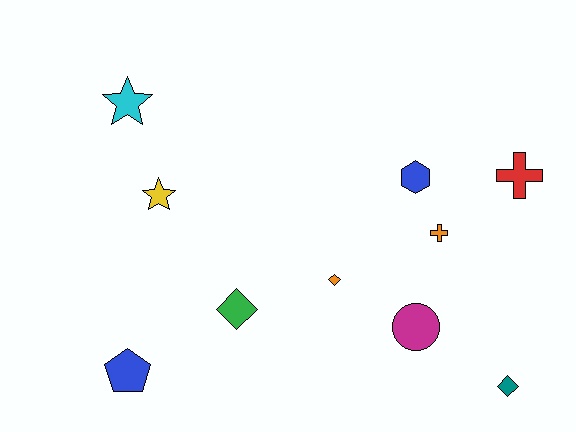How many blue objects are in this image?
There are 2 blue objects.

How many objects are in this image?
There are 10 objects.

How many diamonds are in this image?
There are 3 diamonds.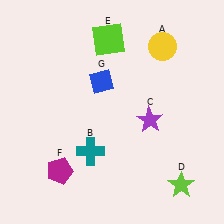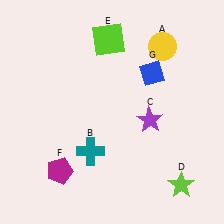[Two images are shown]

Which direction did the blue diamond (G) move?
The blue diamond (G) moved right.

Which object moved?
The blue diamond (G) moved right.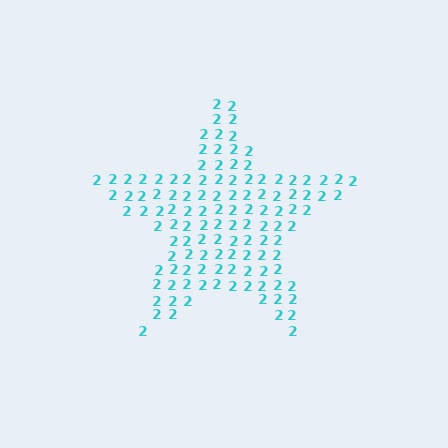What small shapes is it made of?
It is made of small digit 2's.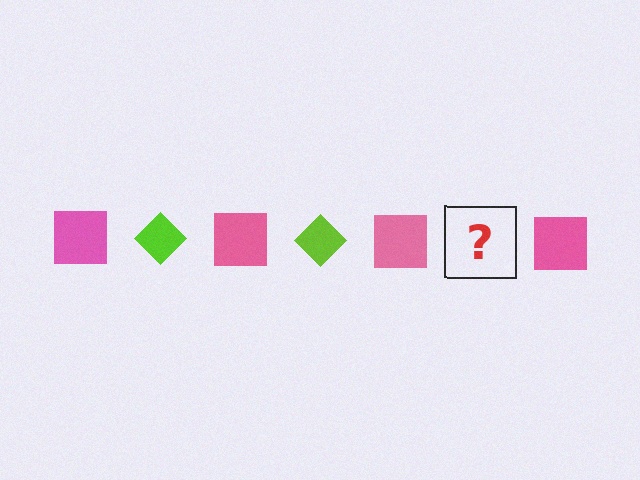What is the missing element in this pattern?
The missing element is a lime diamond.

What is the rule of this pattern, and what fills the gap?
The rule is that the pattern alternates between pink square and lime diamond. The gap should be filled with a lime diamond.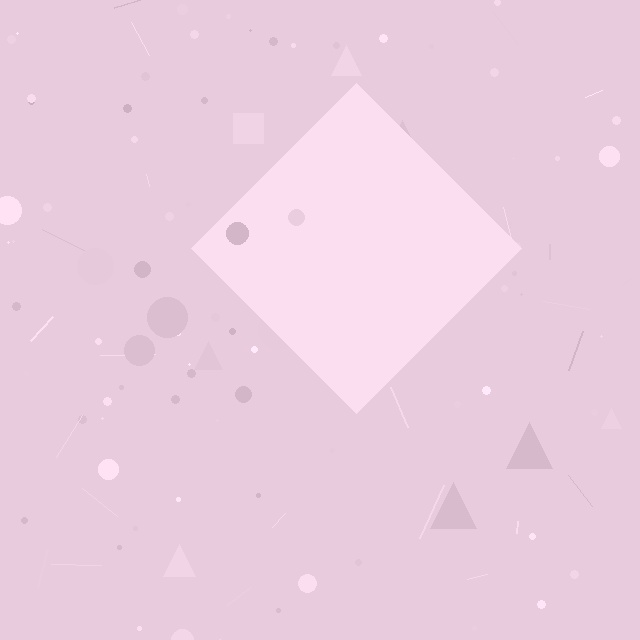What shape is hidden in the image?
A diamond is hidden in the image.